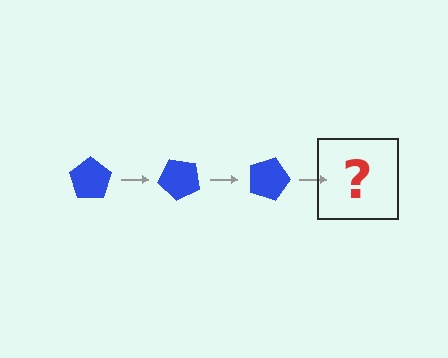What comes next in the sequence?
The next element should be a blue pentagon rotated 135 degrees.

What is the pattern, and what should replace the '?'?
The pattern is that the pentagon rotates 45 degrees each step. The '?' should be a blue pentagon rotated 135 degrees.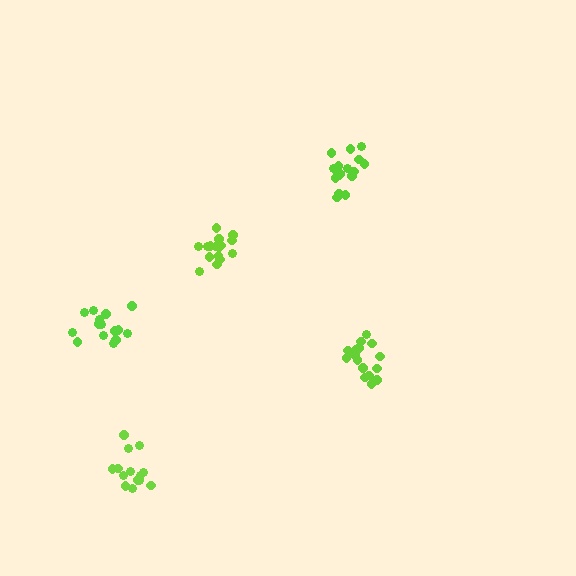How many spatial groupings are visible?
There are 5 spatial groupings.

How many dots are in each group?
Group 1: 17 dots, Group 2: 17 dots, Group 3: 17 dots, Group 4: 15 dots, Group 5: 14 dots (80 total).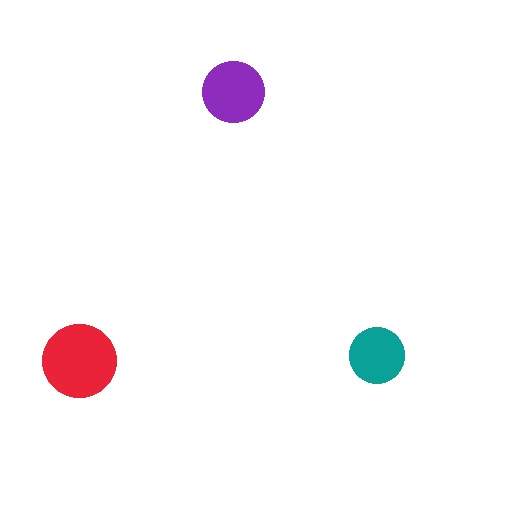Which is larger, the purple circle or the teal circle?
The purple one.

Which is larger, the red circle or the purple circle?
The red one.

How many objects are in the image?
There are 3 objects in the image.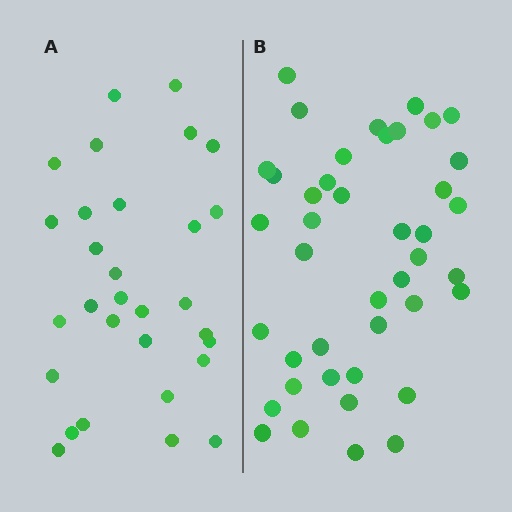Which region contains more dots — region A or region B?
Region B (the right region) has more dots.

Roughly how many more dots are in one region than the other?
Region B has roughly 12 or so more dots than region A.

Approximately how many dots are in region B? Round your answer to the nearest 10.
About 40 dots. (The exact count is 42, which rounds to 40.)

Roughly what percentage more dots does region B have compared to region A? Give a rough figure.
About 40% more.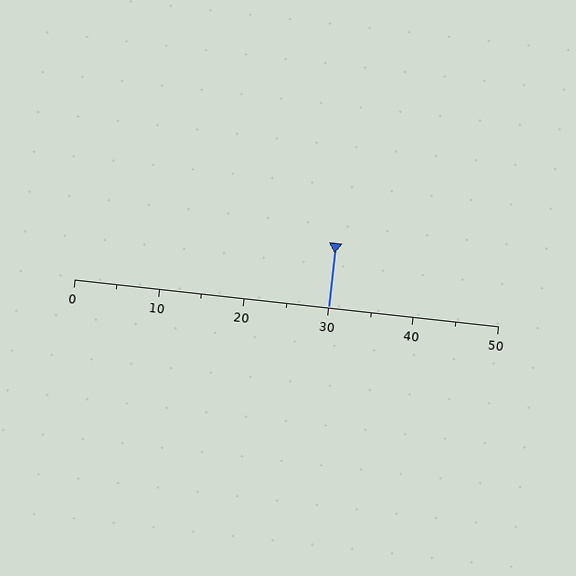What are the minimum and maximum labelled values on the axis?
The axis runs from 0 to 50.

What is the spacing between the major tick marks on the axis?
The major ticks are spaced 10 apart.